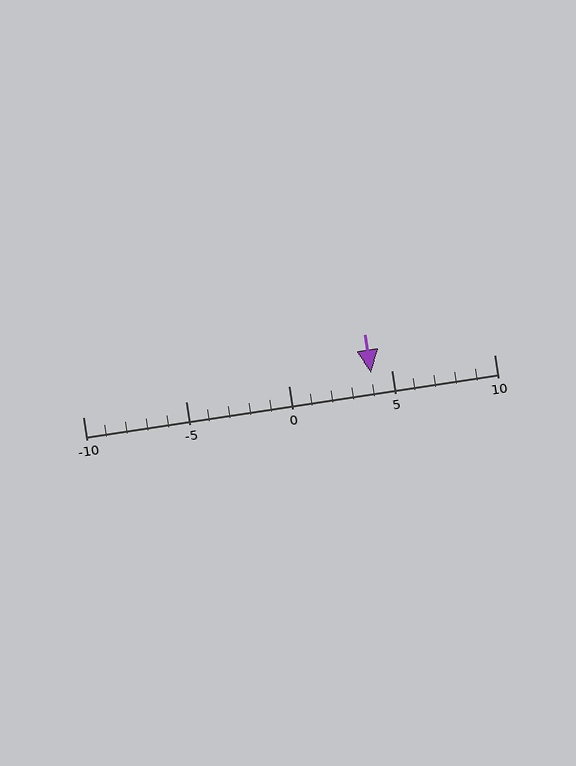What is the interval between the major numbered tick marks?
The major tick marks are spaced 5 units apart.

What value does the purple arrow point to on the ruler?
The purple arrow points to approximately 4.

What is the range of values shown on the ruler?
The ruler shows values from -10 to 10.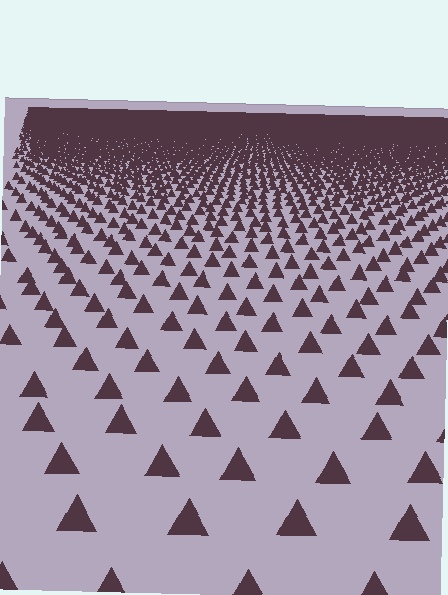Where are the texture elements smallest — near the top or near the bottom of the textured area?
Near the top.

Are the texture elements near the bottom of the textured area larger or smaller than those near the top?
Larger. Near the bottom, elements are closer to the viewer and appear at a bigger on-screen size.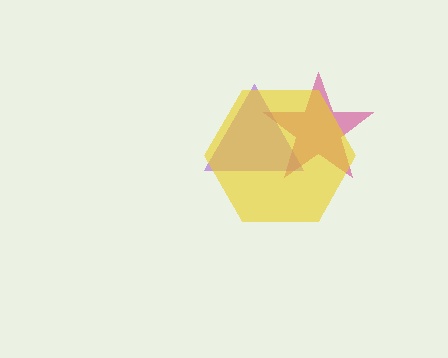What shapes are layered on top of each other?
The layered shapes are: a magenta star, a purple triangle, a yellow hexagon.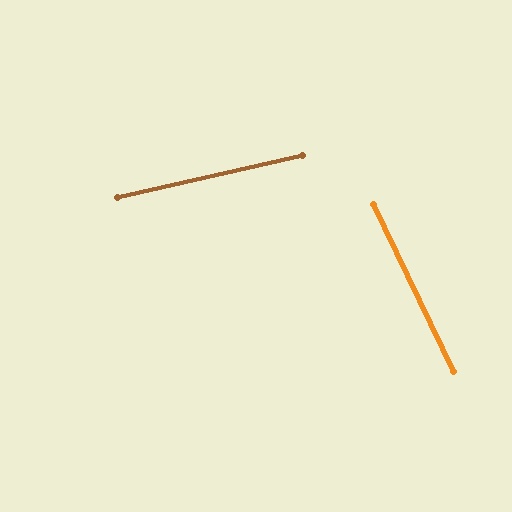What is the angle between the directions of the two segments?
Approximately 77 degrees.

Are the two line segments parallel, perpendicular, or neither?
Neither parallel nor perpendicular — they differ by about 77°.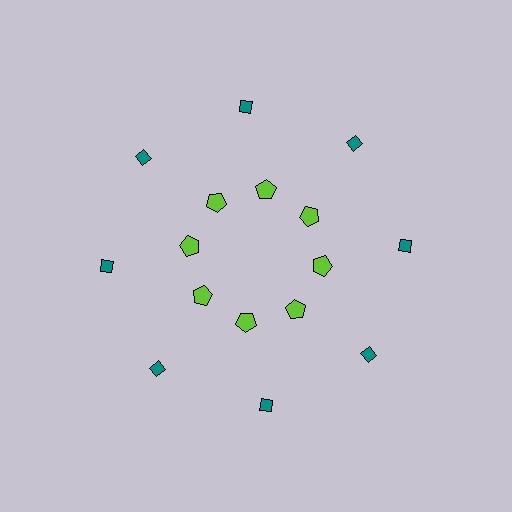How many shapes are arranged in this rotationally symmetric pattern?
There are 16 shapes, arranged in 8 groups of 2.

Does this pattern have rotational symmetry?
Yes, this pattern has 8-fold rotational symmetry. It looks the same after rotating 45 degrees around the center.